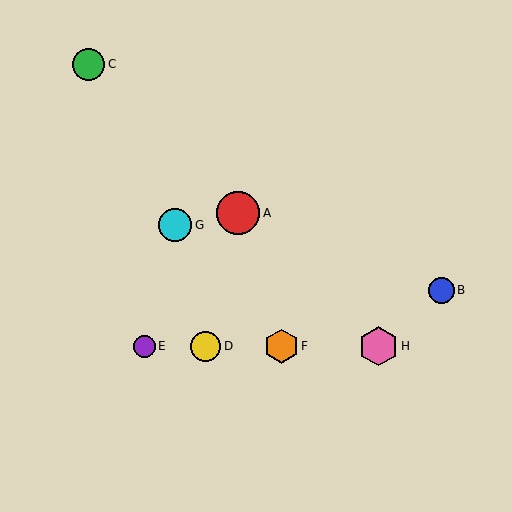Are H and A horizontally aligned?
No, H is at y≈346 and A is at y≈213.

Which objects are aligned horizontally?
Objects D, E, F, H are aligned horizontally.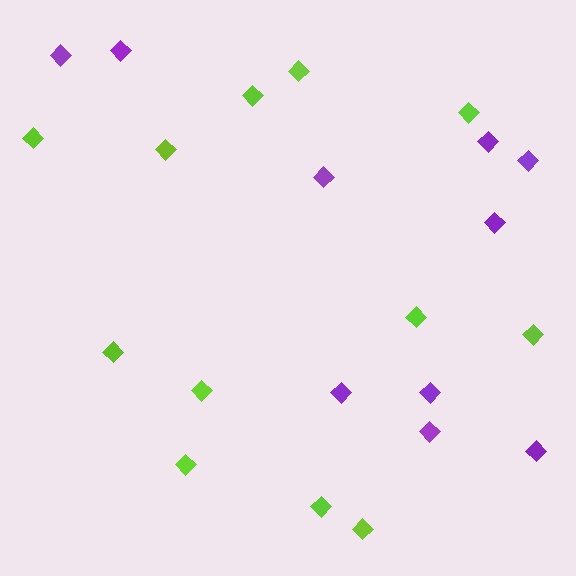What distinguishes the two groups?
There are 2 groups: one group of purple diamonds (10) and one group of lime diamonds (12).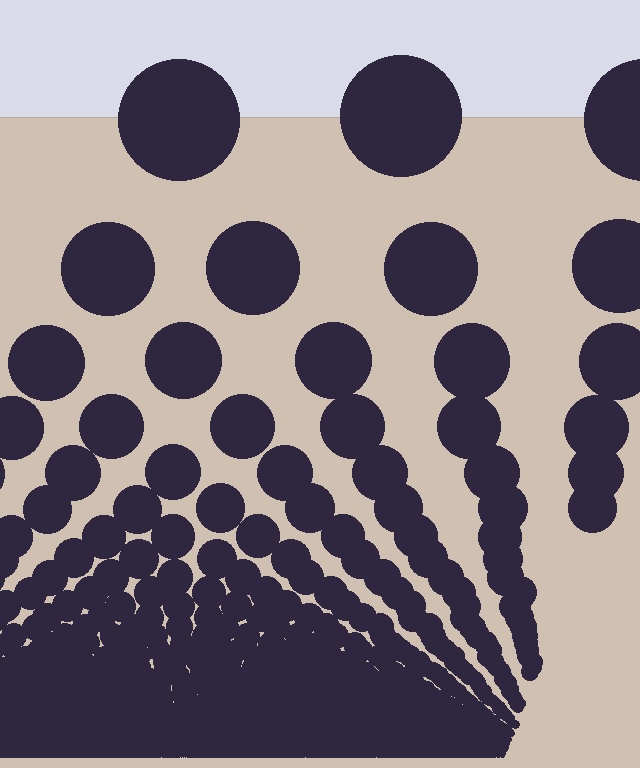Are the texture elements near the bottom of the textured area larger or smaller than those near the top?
Smaller. The gradient is inverted — elements near the bottom are smaller and denser.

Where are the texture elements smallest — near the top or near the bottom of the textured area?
Near the bottom.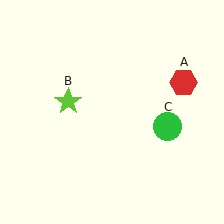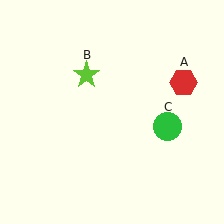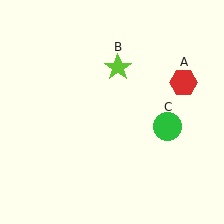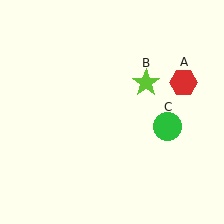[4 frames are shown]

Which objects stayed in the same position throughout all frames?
Red hexagon (object A) and green circle (object C) remained stationary.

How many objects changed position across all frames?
1 object changed position: lime star (object B).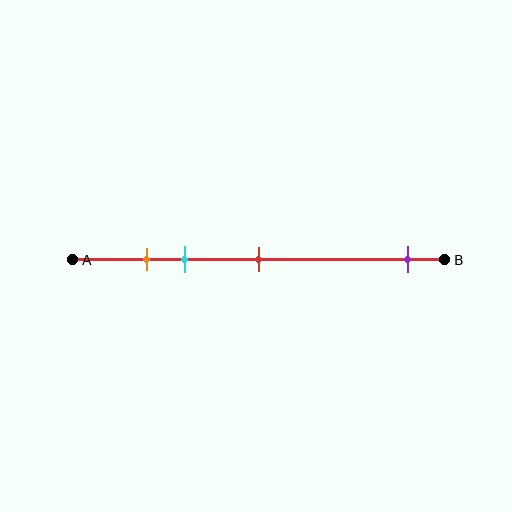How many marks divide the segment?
There are 4 marks dividing the segment.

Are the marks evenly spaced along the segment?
No, the marks are not evenly spaced.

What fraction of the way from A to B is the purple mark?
The purple mark is approximately 90% (0.9) of the way from A to B.